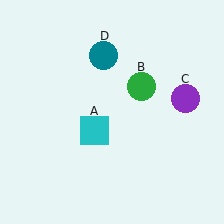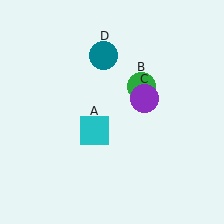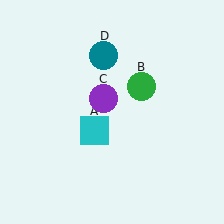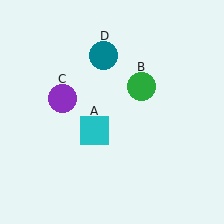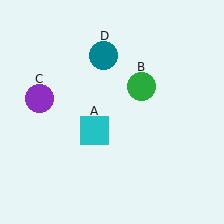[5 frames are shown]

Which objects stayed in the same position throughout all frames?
Cyan square (object A) and green circle (object B) and teal circle (object D) remained stationary.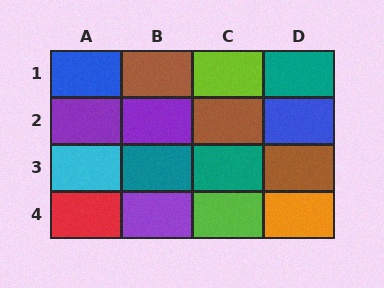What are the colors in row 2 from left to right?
Purple, purple, brown, blue.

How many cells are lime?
2 cells are lime.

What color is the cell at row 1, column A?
Blue.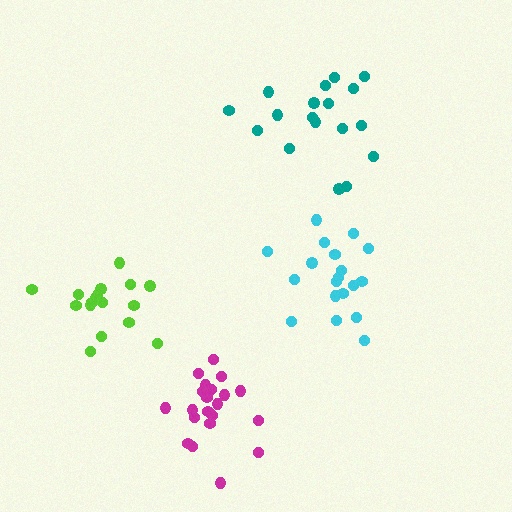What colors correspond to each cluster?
The clusters are colored: cyan, teal, magenta, lime.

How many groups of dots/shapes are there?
There are 4 groups.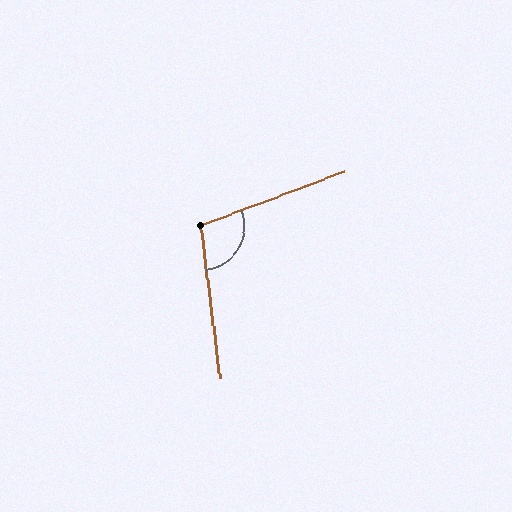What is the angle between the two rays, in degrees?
Approximately 103 degrees.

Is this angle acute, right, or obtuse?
It is obtuse.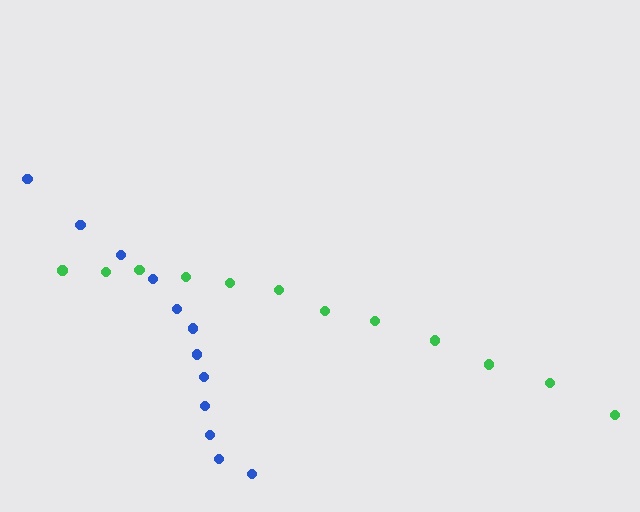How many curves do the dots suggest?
There are 2 distinct paths.